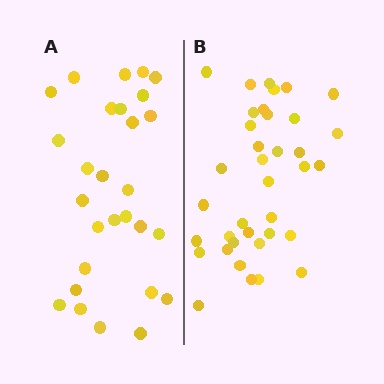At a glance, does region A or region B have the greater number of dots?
Region B (the right region) has more dots.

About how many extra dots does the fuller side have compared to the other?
Region B has roughly 8 or so more dots than region A.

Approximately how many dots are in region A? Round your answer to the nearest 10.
About 30 dots. (The exact count is 28, which rounds to 30.)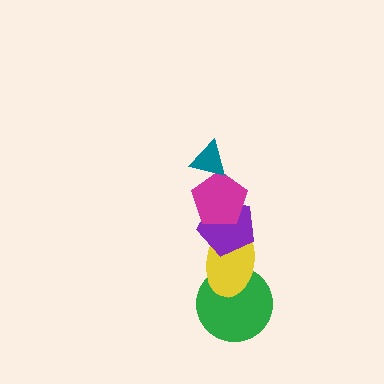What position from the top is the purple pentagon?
The purple pentagon is 3rd from the top.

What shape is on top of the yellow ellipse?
The purple pentagon is on top of the yellow ellipse.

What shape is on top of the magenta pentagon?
The teal triangle is on top of the magenta pentagon.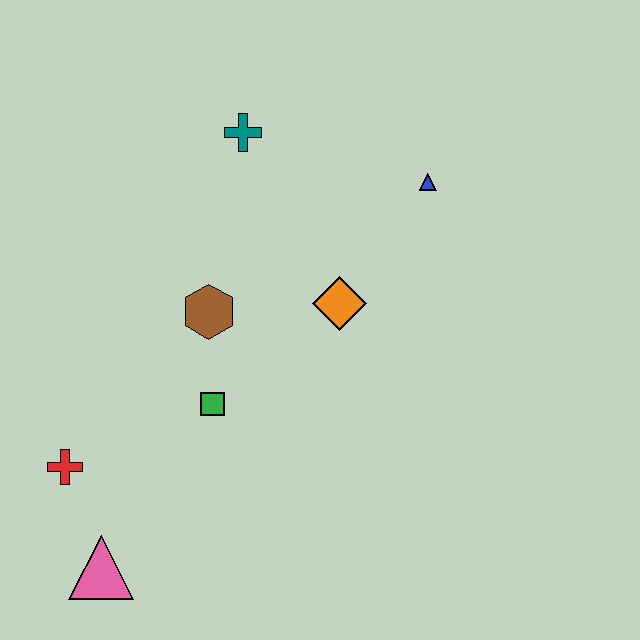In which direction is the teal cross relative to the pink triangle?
The teal cross is above the pink triangle.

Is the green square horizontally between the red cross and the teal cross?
Yes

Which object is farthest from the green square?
The blue triangle is farthest from the green square.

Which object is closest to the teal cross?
The brown hexagon is closest to the teal cross.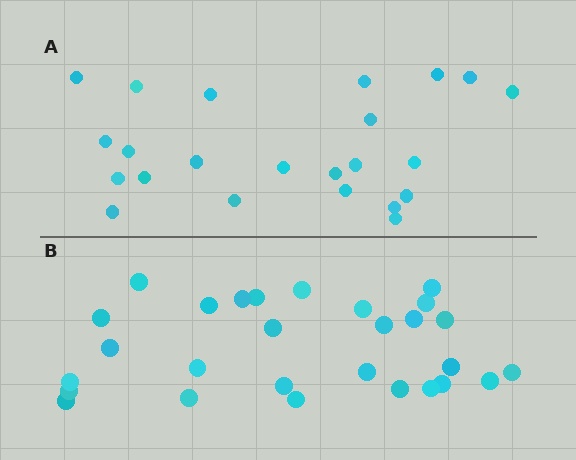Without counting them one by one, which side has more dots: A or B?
Region B (the bottom region) has more dots.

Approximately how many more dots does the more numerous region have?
Region B has about 5 more dots than region A.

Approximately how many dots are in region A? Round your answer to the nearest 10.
About 20 dots. (The exact count is 23, which rounds to 20.)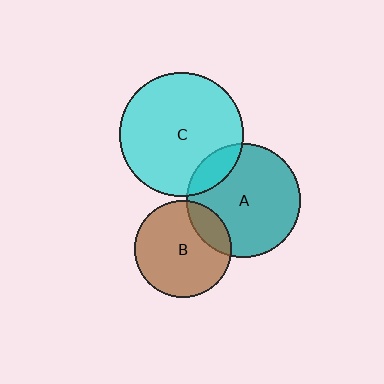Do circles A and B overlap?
Yes.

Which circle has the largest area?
Circle C (cyan).